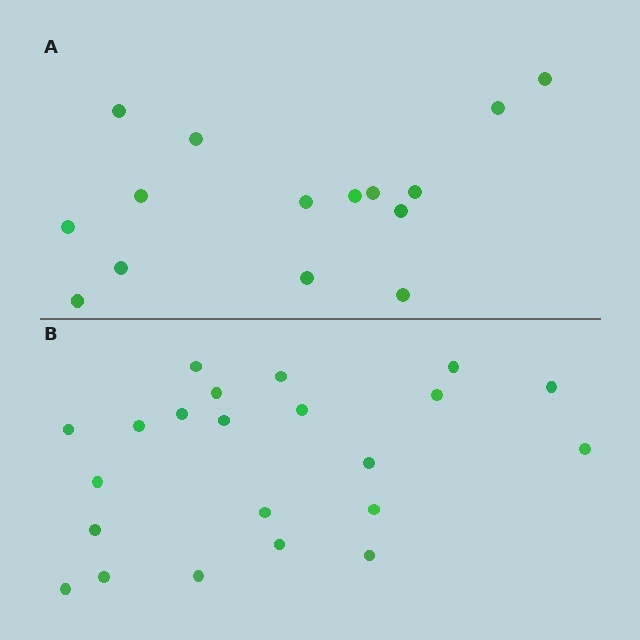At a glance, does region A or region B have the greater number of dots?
Region B (the bottom region) has more dots.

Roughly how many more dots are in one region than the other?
Region B has roughly 8 or so more dots than region A.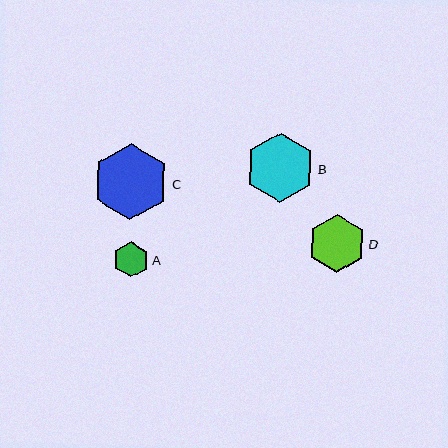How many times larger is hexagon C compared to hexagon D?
Hexagon C is approximately 1.3 times the size of hexagon D.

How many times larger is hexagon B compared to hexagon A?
Hexagon B is approximately 2.0 times the size of hexagon A.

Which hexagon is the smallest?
Hexagon A is the smallest with a size of approximately 35 pixels.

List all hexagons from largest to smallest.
From largest to smallest: C, B, D, A.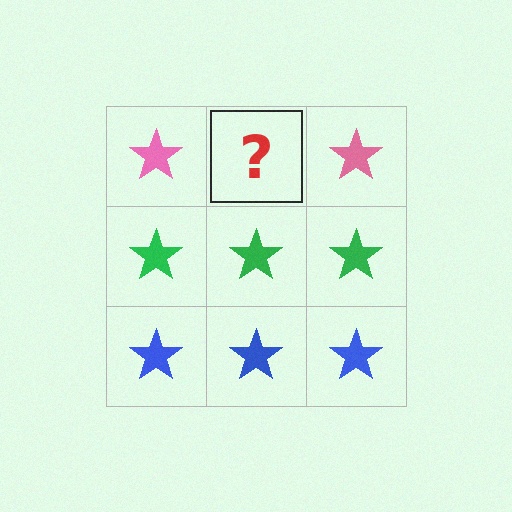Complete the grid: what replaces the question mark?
The question mark should be replaced with a pink star.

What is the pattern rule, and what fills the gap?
The rule is that each row has a consistent color. The gap should be filled with a pink star.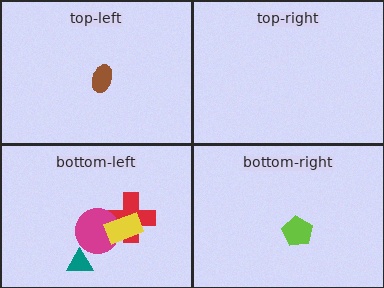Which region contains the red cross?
The bottom-left region.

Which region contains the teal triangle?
The bottom-left region.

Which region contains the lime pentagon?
The bottom-right region.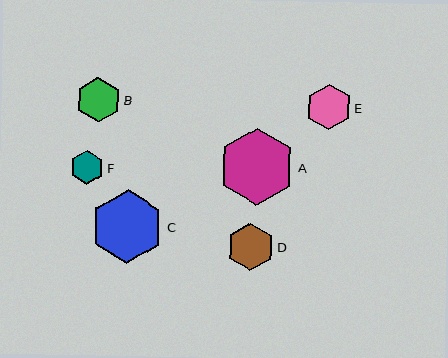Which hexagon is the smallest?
Hexagon F is the smallest with a size of approximately 34 pixels.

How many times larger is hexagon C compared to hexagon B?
Hexagon C is approximately 1.6 times the size of hexagon B.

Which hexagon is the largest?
Hexagon A is the largest with a size of approximately 76 pixels.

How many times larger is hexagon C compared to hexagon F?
Hexagon C is approximately 2.2 times the size of hexagon F.